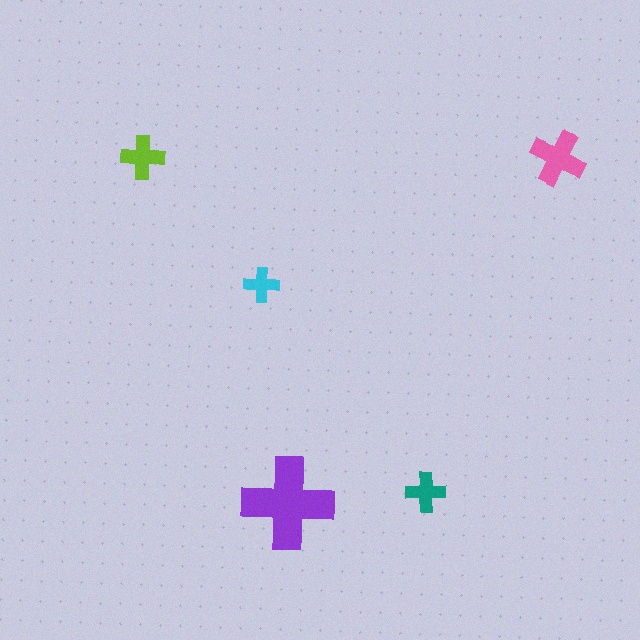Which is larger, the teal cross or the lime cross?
The lime one.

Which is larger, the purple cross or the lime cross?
The purple one.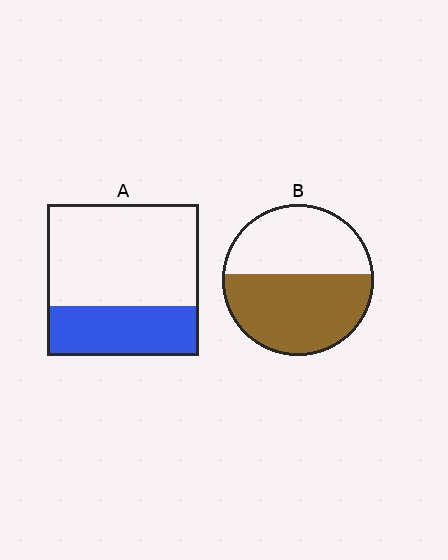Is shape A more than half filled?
No.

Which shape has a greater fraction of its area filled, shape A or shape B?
Shape B.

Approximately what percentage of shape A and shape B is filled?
A is approximately 35% and B is approximately 55%.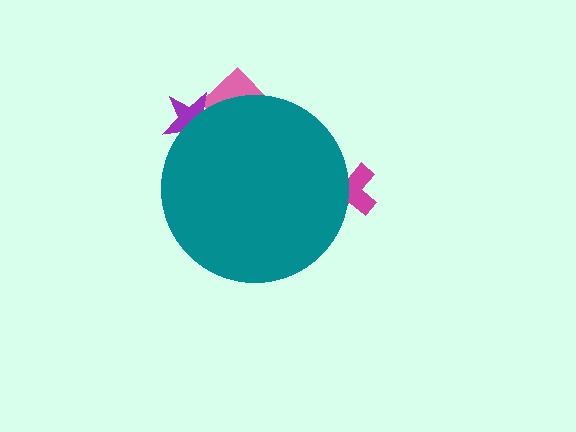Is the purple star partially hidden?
Yes, the purple star is partially hidden behind the teal circle.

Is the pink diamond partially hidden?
Yes, the pink diamond is partially hidden behind the teal circle.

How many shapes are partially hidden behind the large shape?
3 shapes are partially hidden.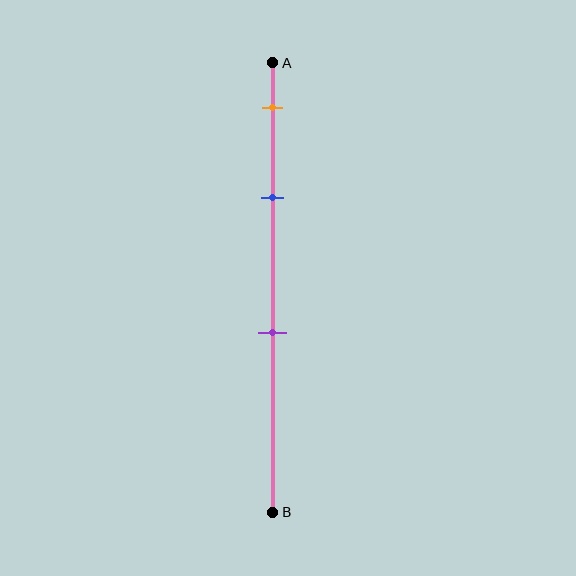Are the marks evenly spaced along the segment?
No, the marks are not evenly spaced.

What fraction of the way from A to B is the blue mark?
The blue mark is approximately 30% (0.3) of the way from A to B.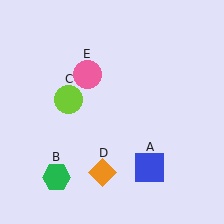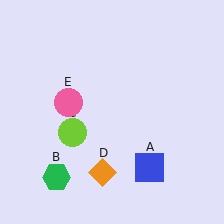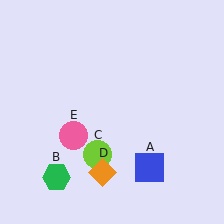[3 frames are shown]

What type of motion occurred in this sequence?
The lime circle (object C), pink circle (object E) rotated counterclockwise around the center of the scene.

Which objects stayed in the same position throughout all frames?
Blue square (object A) and green hexagon (object B) and orange diamond (object D) remained stationary.